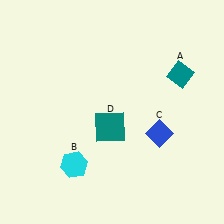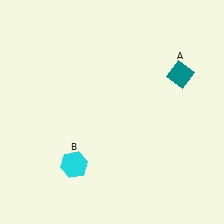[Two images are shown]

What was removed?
The blue diamond (C), the teal square (D) were removed in Image 2.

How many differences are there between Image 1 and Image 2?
There are 2 differences between the two images.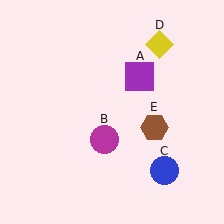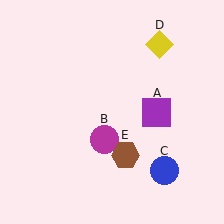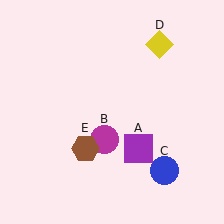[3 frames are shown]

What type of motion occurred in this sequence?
The purple square (object A), brown hexagon (object E) rotated clockwise around the center of the scene.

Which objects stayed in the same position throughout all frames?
Magenta circle (object B) and blue circle (object C) and yellow diamond (object D) remained stationary.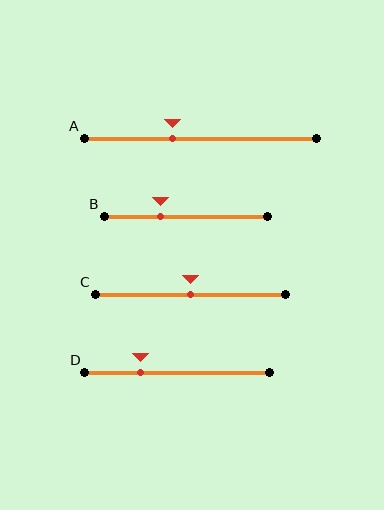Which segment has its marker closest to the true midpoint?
Segment C has its marker closest to the true midpoint.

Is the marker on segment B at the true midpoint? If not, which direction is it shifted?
No, the marker on segment B is shifted to the left by about 15% of the segment length.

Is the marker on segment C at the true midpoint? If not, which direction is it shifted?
Yes, the marker on segment C is at the true midpoint.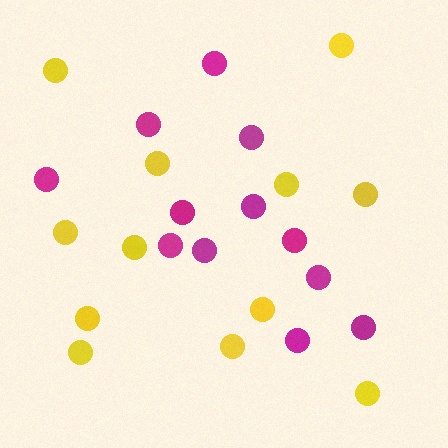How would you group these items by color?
There are 2 groups: one group of magenta circles (12) and one group of yellow circles (12).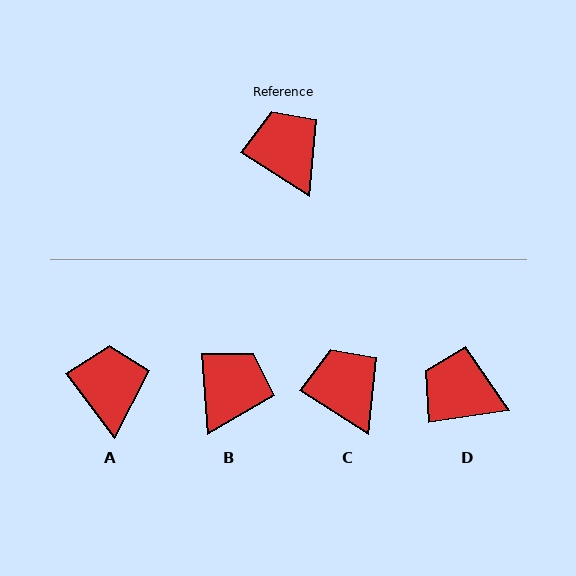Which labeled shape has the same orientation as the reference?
C.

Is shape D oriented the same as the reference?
No, it is off by about 40 degrees.